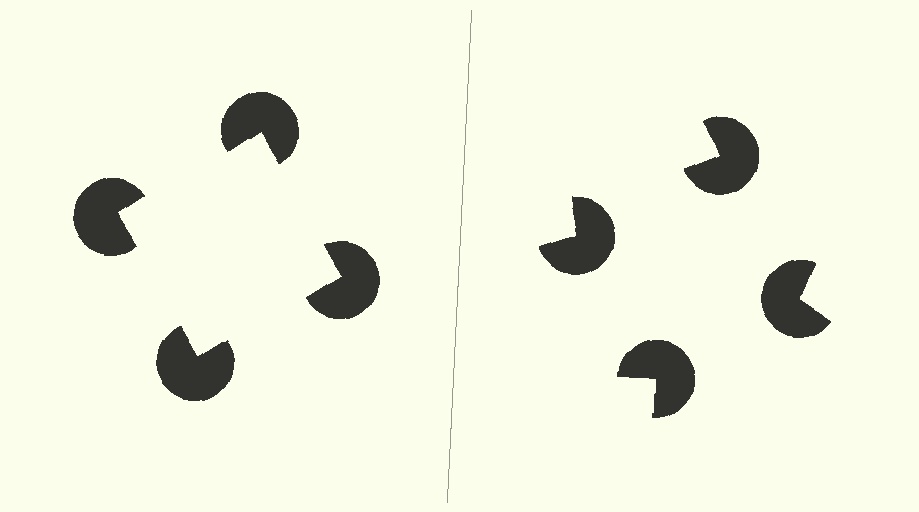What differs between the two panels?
The pac-man discs are positioned identically on both sides; only the wedge orientations differ. On the left they align to a square; on the right they are misaligned.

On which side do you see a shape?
An illusory square appears on the left side. On the right side the wedge cuts are rotated, so no coherent shape forms.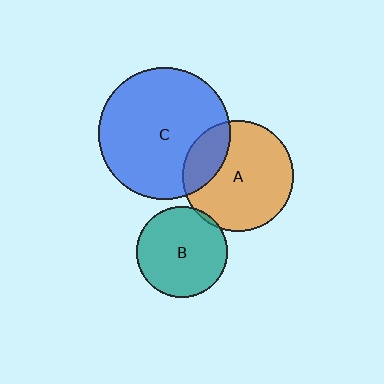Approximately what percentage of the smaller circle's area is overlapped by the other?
Approximately 25%.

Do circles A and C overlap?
Yes.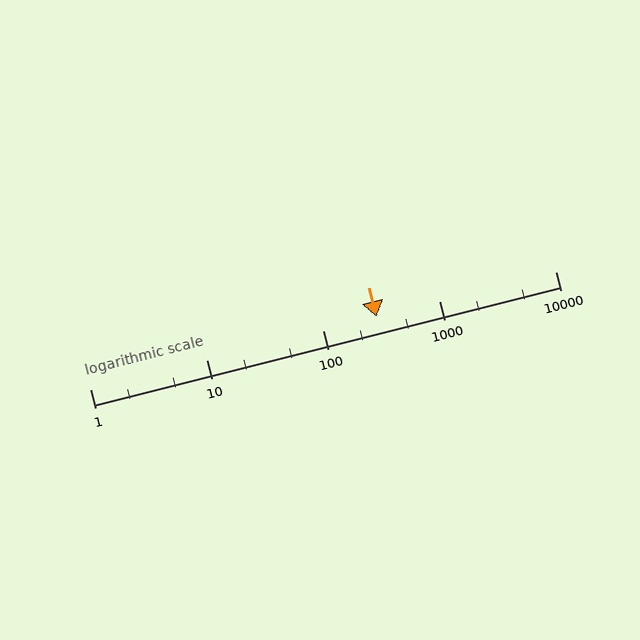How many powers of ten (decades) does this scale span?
The scale spans 4 decades, from 1 to 10000.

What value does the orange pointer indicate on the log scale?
The pointer indicates approximately 290.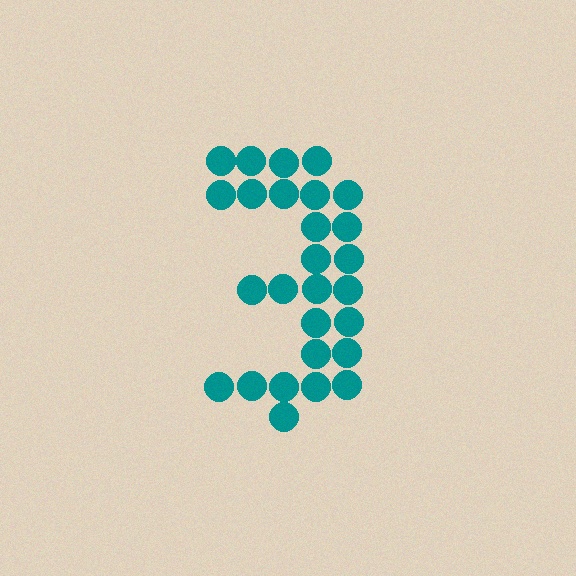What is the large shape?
The large shape is the digit 3.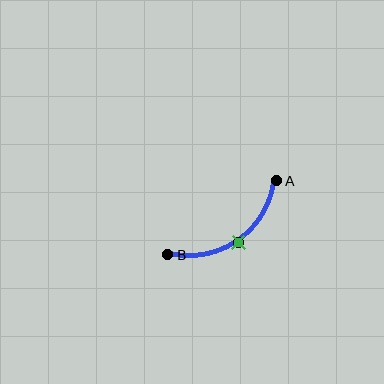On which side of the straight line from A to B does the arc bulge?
The arc bulges below and to the right of the straight line connecting A and B.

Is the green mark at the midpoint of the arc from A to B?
Yes. The green mark lies on the arc at equal arc-length from both A and B — it is the arc midpoint.